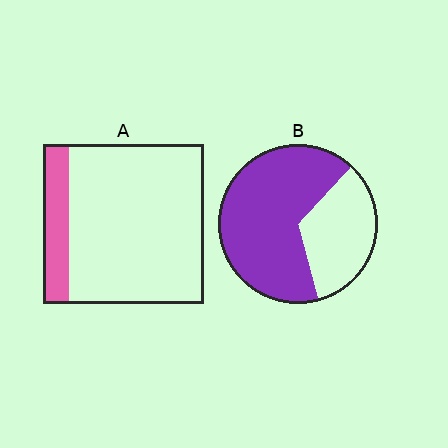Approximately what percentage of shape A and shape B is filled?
A is approximately 15% and B is approximately 65%.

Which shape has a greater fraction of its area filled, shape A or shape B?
Shape B.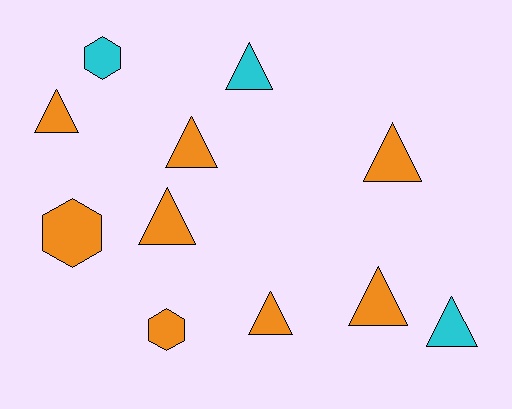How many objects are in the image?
There are 11 objects.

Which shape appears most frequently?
Triangle, with 8 objects.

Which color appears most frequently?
Orange, with 8 objects.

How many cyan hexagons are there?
There is 1 cyan hexagon.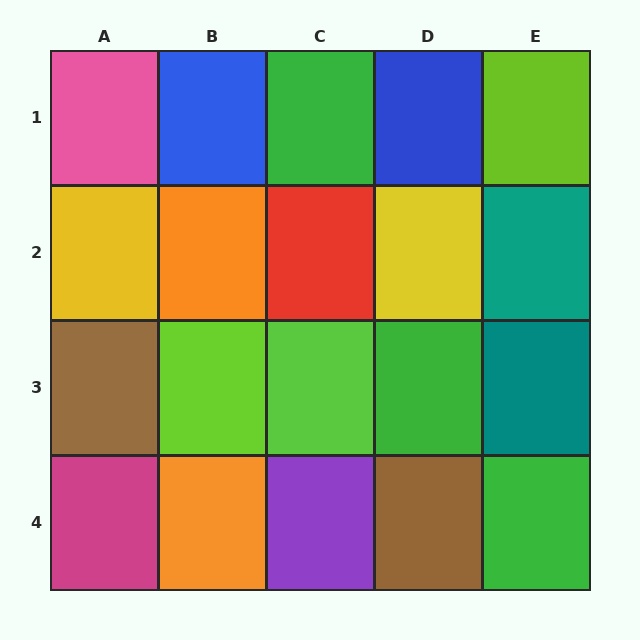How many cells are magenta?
1 cell is magenta.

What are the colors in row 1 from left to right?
Pink, blue, green, blue, lime.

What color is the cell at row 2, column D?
Yellow.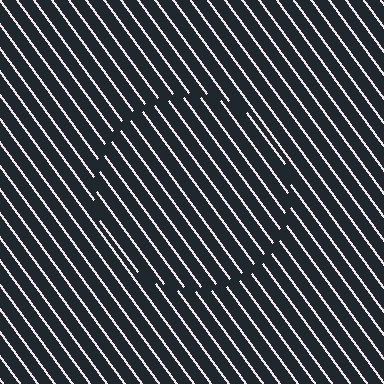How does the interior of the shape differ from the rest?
The interior of the shape contains the same grating, shifted by half a period — the contour is defined by the phase discontinuity where line-ends from the inner and outer gratings abut.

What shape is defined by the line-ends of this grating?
An illusory circle. The interior of the shape contains the same grating, shifted by half a period — the contour is defined by the phase discontinuity where line-ends from the inner and outer gratings abut.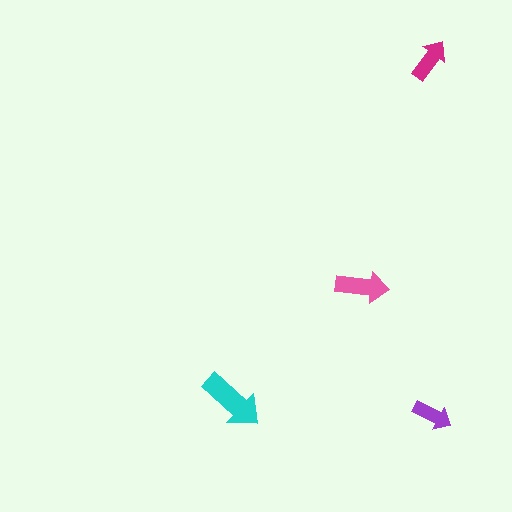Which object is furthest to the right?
The purple arrow is rightmost.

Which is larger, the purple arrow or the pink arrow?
The pink one.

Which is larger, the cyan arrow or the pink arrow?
The cyan one.